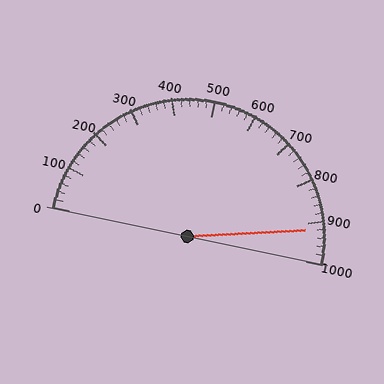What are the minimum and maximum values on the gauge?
The gauge ranges from 0 to 1000.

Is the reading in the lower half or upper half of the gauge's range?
The reading is in the upper half of the range (0 to 1000).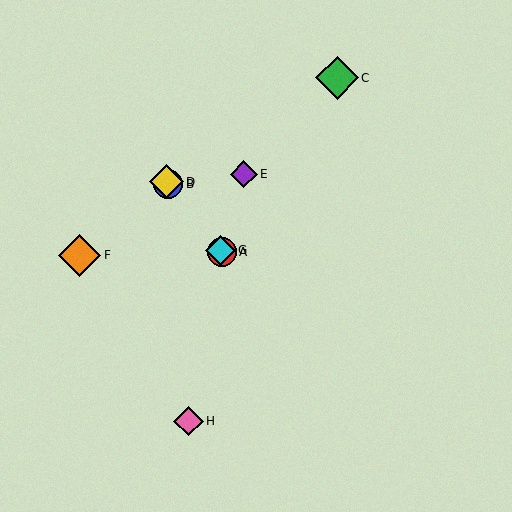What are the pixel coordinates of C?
Object C is at (337, 78).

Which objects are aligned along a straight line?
Objects A, B, D, G are aligned along a straight line.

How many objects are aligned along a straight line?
4 objects (A, B, D, G) are aligned along a straight line.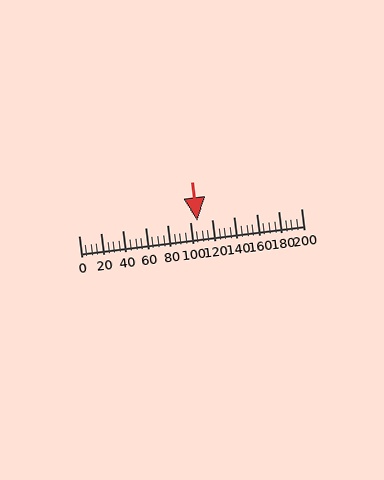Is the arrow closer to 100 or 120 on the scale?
The arrow is closer to 100.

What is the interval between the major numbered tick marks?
The major tick marks are spaced 20 units apart.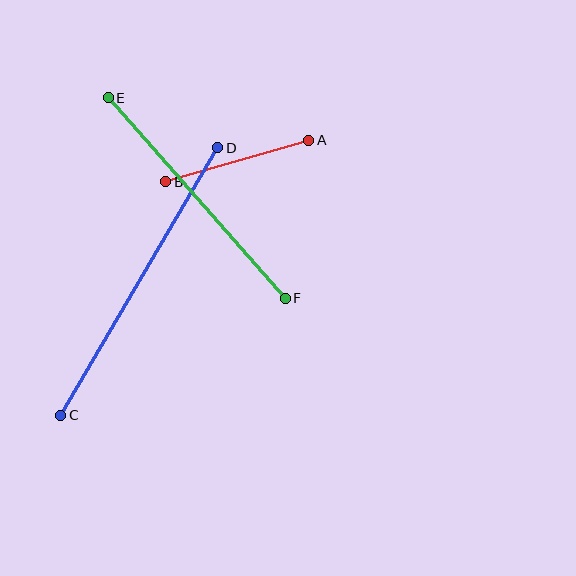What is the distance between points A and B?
The distance is approximately 149 pixels.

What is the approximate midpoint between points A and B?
The midpoint is at approximately (237, 161) pixels.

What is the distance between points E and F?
The distance is approximately 267 pixels.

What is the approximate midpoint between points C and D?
The midpoint is at approximately (139, 282) pixels.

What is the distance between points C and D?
The distance is approximately 310 pixels.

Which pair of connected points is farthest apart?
Points C and D are farthest apart.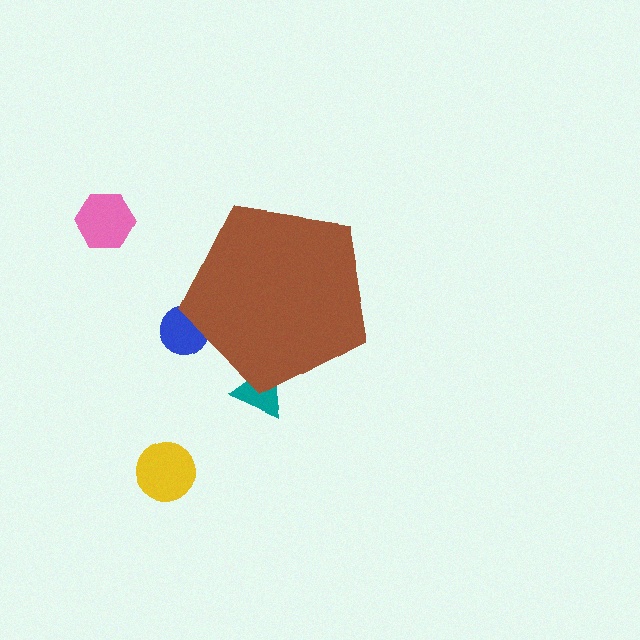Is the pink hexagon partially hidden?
No, the pink hexagon is fully visible.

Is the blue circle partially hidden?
Yes, the blue circle is partially hidden behind the brown pentagon.